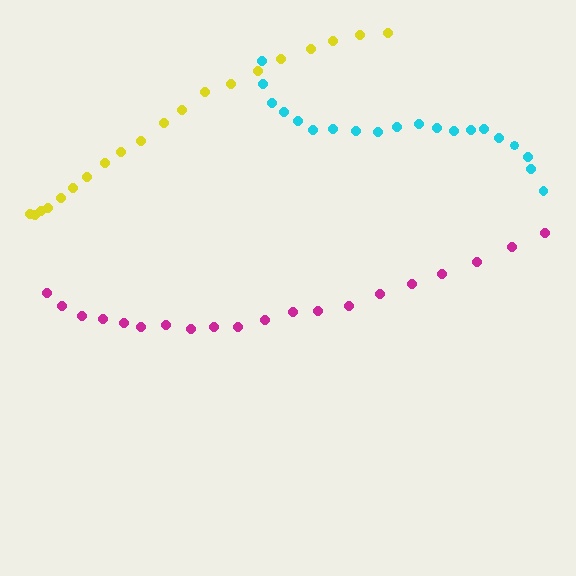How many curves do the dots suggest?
There are 3 distinct paths.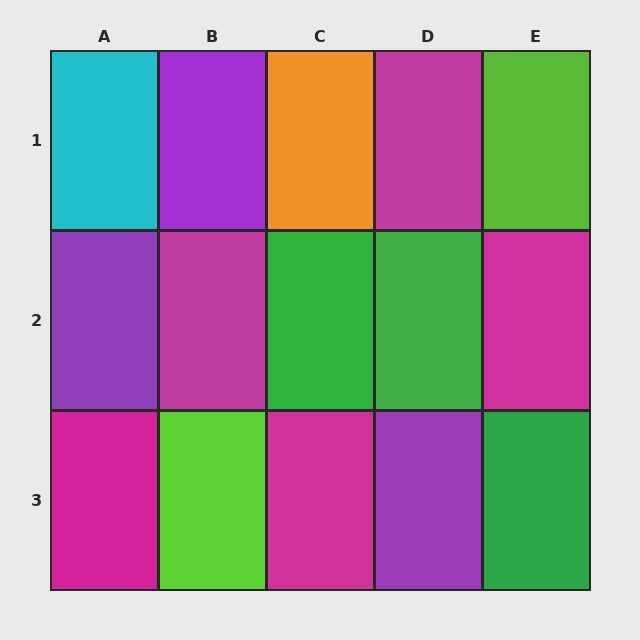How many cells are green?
3 cells are green.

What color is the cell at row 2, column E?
Magenta.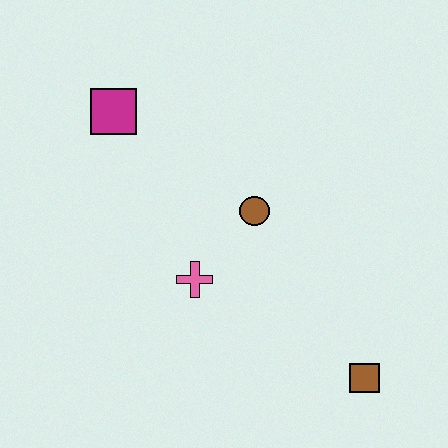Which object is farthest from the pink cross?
The brown square is farthest from the pink cross.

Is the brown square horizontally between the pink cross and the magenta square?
No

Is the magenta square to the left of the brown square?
Yes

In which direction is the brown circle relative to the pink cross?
The brown circle is above the pink cross.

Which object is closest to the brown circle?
The pink cross is closest to the brown circle.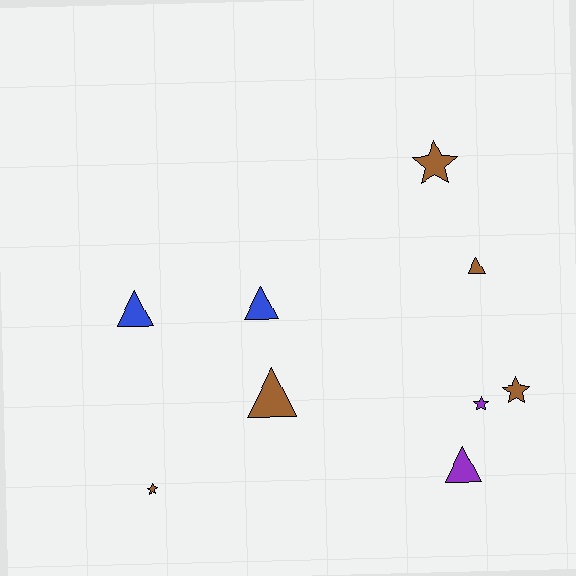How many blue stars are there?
There are no blue stars.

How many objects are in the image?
There are 9 objects.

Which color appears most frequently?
Brown, with 5 objects.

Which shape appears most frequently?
Triangle, with 5 objects.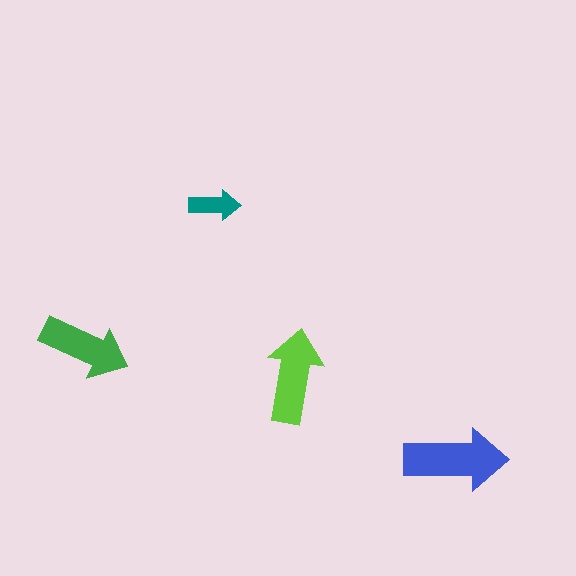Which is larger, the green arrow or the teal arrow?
The green one.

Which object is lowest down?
The blue arrow is bottommost.